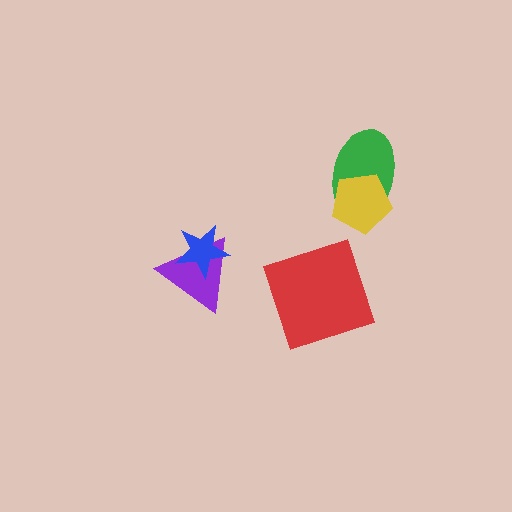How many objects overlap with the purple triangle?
1 object overlaps with the purple triangle.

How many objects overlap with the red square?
0 objects overlap with the red square.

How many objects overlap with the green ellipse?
1 object overlaps with the green ellipse.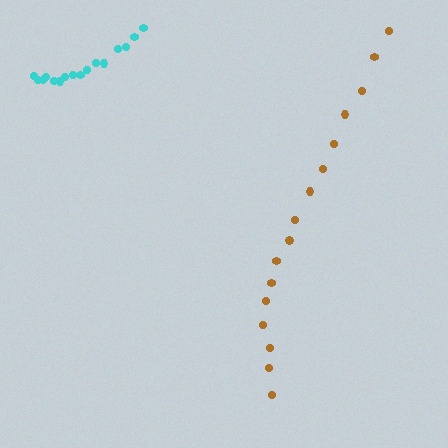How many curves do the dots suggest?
There are 2 distinct paths.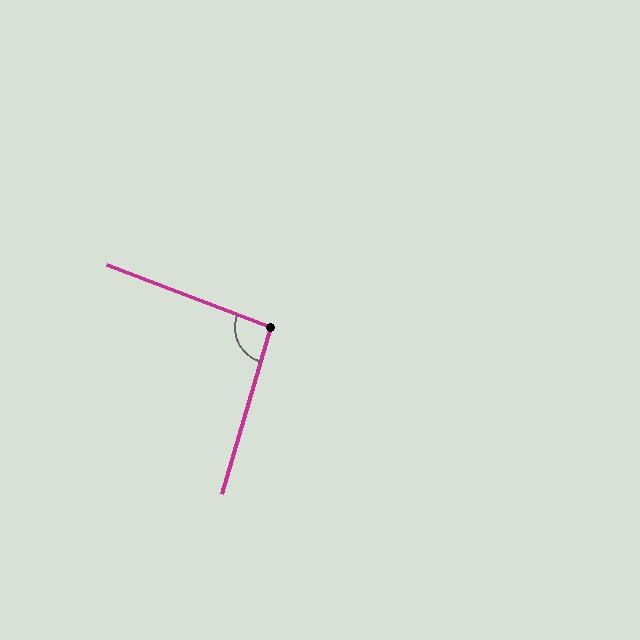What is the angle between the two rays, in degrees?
Approximately 94 degrees.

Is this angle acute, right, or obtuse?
It is approximately a right angle.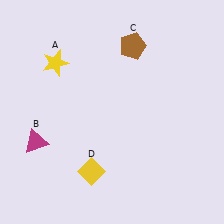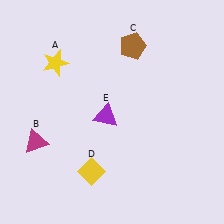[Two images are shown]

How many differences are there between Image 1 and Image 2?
There is 1 difference between the two images.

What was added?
A purple triangle (E) was added in Image 2.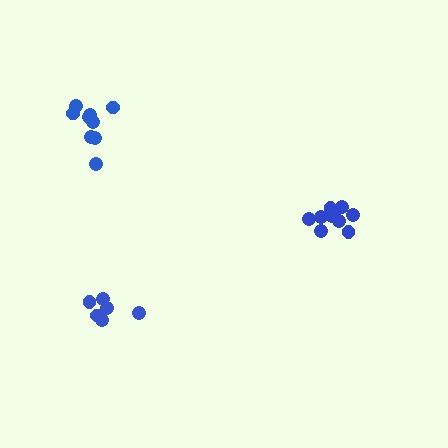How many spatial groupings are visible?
There are 3 spatial groupings.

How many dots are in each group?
Group 1: 10 dots, Group 2: 6 dots, Group 3: 9 dots (25 total).